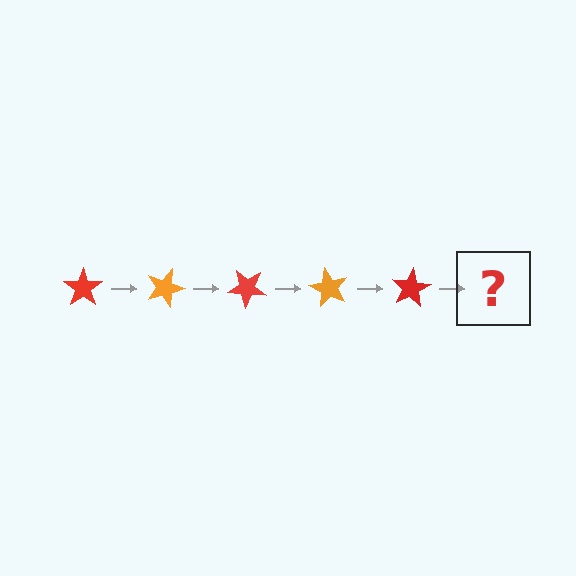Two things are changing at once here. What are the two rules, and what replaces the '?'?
The two rules are that it rotates 20 degrees each step and the color cycles through red and orange. The '?' should be an orange star, rotated 100 degrees from the start.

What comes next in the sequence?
The next element should be an orange star, rotated 100 degrees from the start.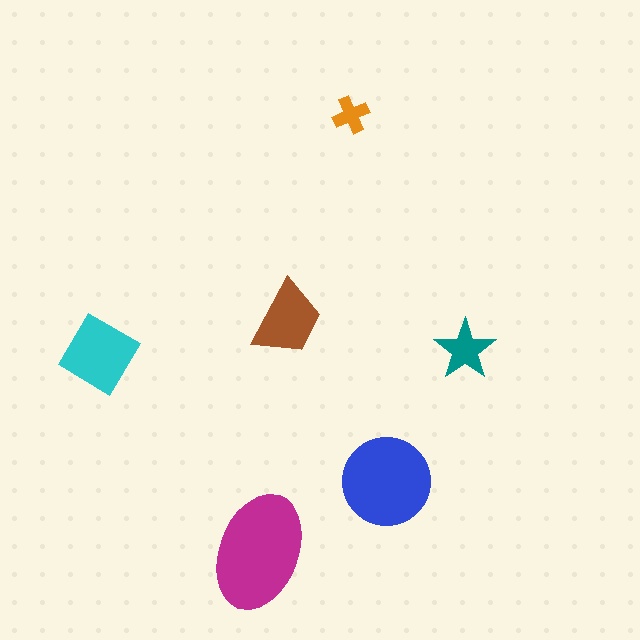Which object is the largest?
The magenta ellipse.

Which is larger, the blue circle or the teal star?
The blue circle.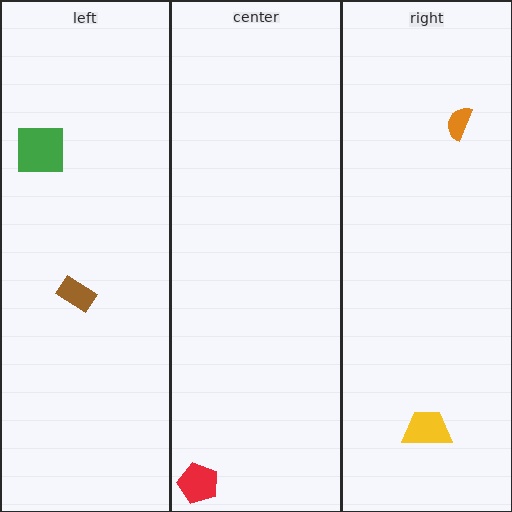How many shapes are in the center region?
1.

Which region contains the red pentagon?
The center region.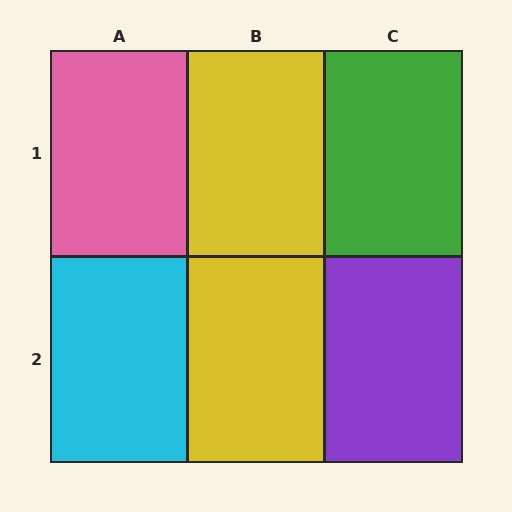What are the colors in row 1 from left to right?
Pink, yellow, green.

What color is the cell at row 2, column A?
Cyan.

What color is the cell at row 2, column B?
Yellow.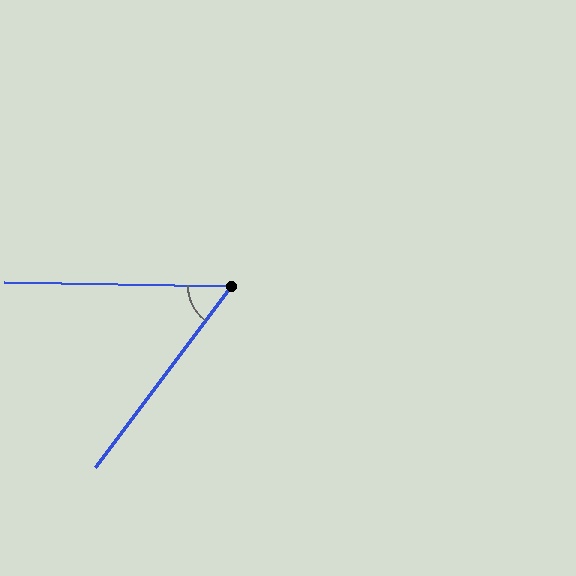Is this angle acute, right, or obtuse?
It is acute.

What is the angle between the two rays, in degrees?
Approximately 54 degrees.